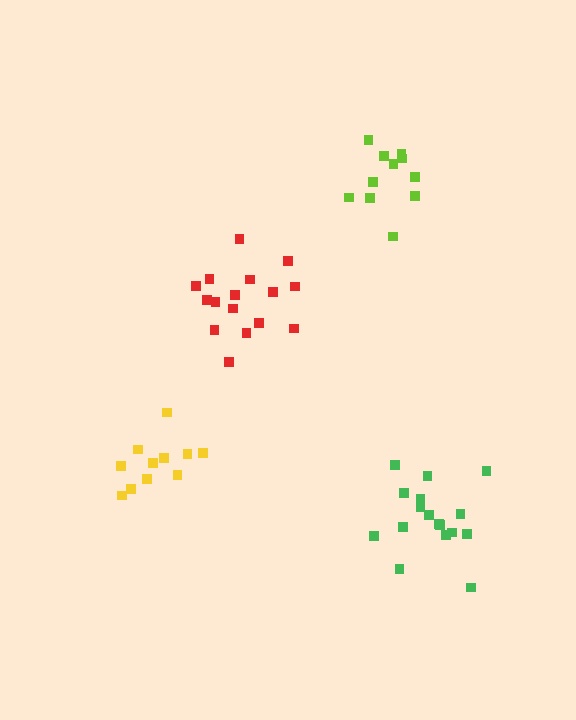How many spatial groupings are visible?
There are 4 spatial groupings.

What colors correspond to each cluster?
The clusters are colored: yellow, red, lime, green.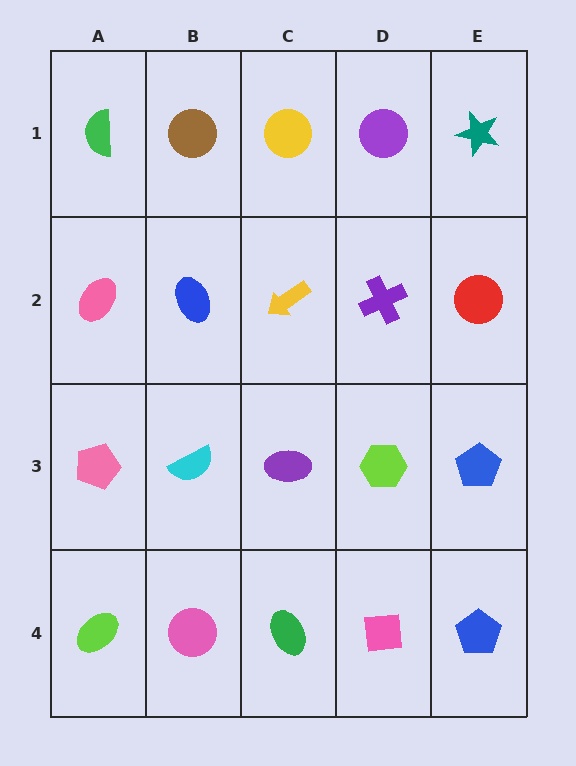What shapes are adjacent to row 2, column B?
A brown circle (row 1, column B), a cyan semicircle (row 3, column B), a pink ellipse (row 2, column A), a yellow arrow (row 2, column C).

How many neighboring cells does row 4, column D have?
3.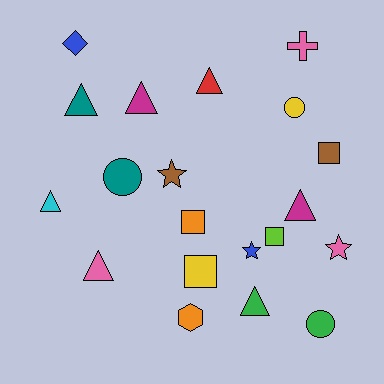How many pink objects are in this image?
There are 3 pink objects.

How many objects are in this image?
There are 20 objects.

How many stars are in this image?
There are 3 stars.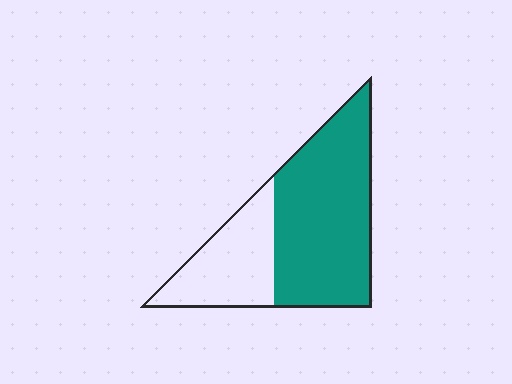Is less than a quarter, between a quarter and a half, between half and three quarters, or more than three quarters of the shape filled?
Between half and three quarters.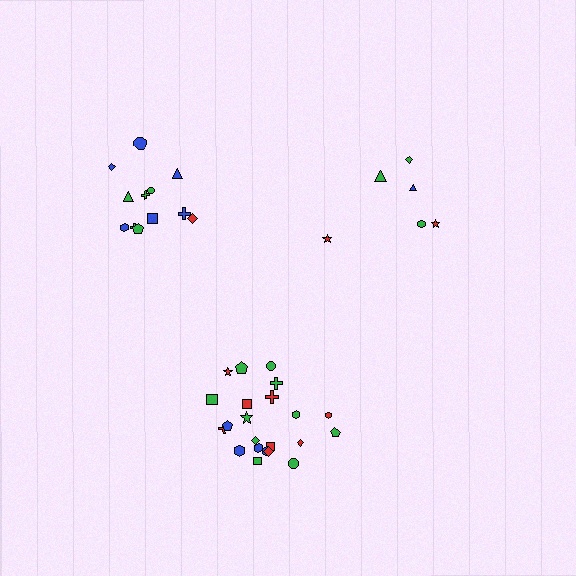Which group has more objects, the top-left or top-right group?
The top-left group.